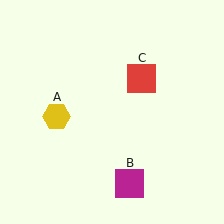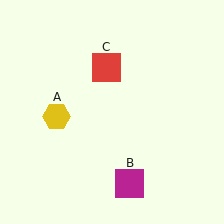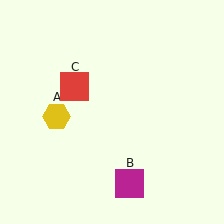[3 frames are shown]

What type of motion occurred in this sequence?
The red square (object C) rotated counterclockwise around the center of the scene.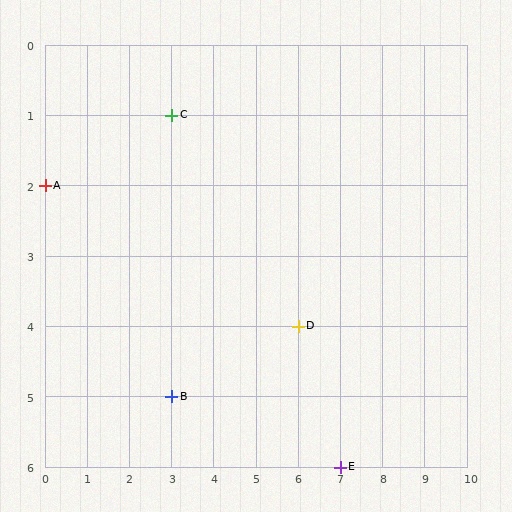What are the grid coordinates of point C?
Point C is at grid coordinates (3, 1).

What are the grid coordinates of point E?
Point E is at grid coordinates (7, 6).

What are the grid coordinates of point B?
Point B is at grid coordinates (3, 5).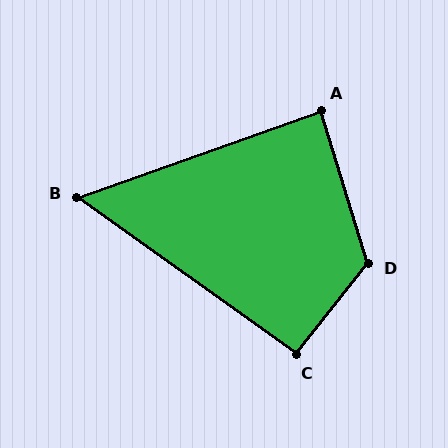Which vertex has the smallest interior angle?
B, at approximately 55 degrees.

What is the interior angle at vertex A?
Approximately 88 degrees (approximately right).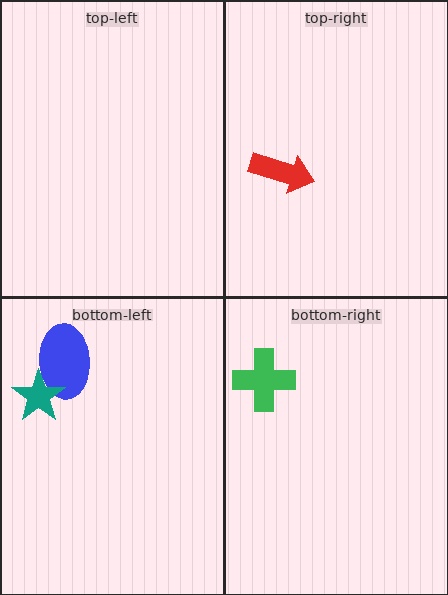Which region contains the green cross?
The bottom-right region.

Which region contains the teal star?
The bottom-left region.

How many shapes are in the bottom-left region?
2.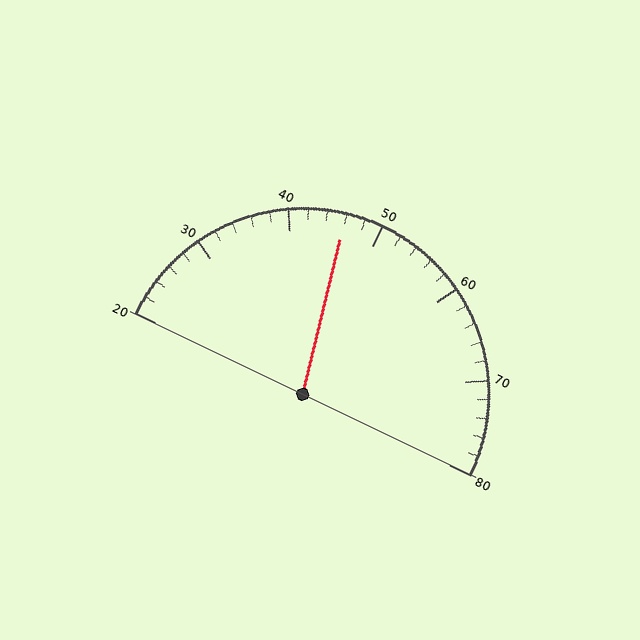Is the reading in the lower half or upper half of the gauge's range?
The reading is in the lower half of the range (20 to 80).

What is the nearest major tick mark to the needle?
The nearest major tick mark is 50.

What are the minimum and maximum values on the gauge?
The gauge ranges from 20 to 80.